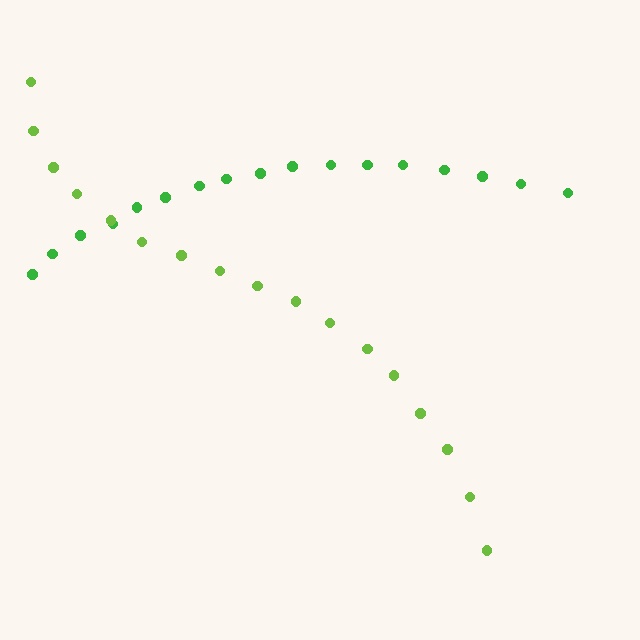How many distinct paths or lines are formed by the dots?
There are 2 distinct paths.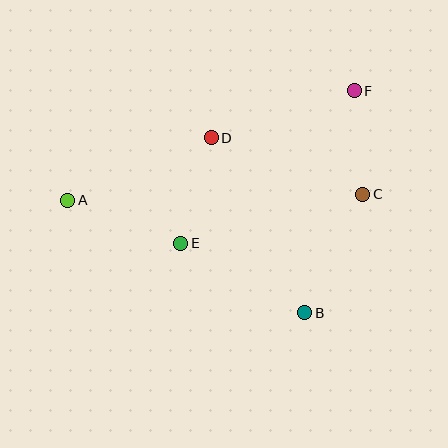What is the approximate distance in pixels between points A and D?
The distance between A and D is approximately 156 pixels.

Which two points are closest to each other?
Points C and F are closest to each other.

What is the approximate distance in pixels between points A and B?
The distance between A and B is approximately 262 pixels.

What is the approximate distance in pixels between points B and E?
The distance between B and E is approximately 142 pixels.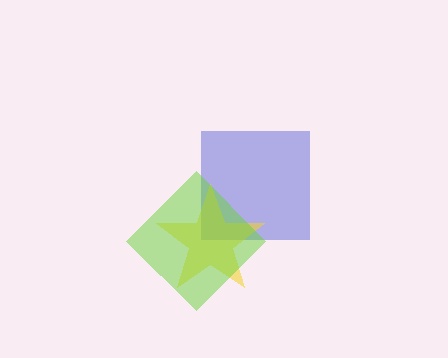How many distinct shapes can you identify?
There are 3 distinct shapes: a blue square, a yellow star, a lime diamond.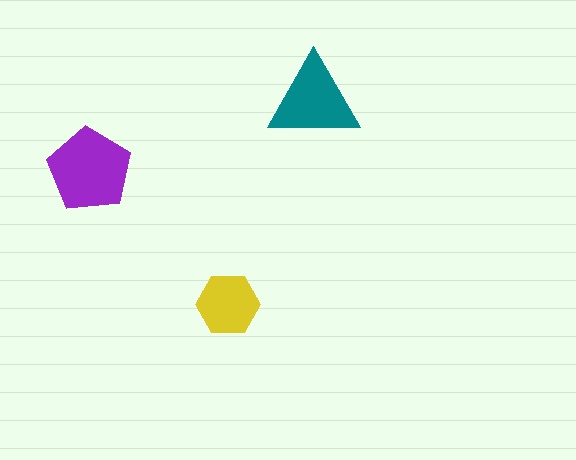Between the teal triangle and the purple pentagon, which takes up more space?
The purple pentagon.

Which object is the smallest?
The yellow hexagon.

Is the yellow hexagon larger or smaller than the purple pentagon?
Smaller.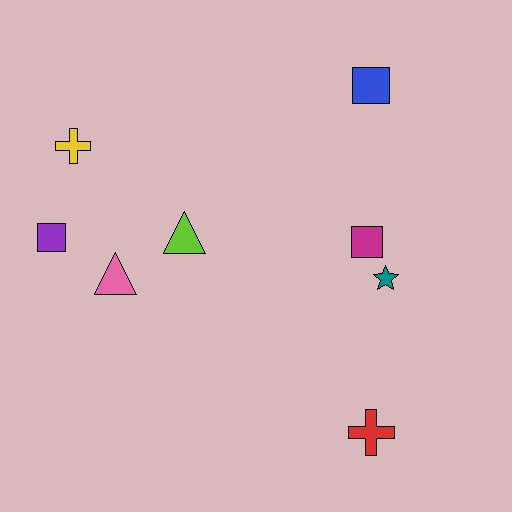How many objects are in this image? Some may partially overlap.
There are 8 objects.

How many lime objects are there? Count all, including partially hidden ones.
There is 1 lime object.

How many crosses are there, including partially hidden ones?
There are 2 crosses.